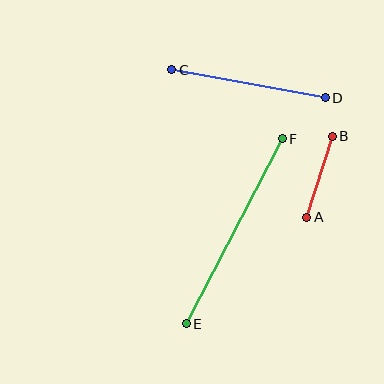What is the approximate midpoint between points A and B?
The midpoint is at approximately (319, 177) pixels.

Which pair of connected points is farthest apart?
Points E and F are farthest apart.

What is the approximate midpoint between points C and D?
The midpoint is at approximately (248, 84) pixels.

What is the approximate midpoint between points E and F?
The midpoint is at approximately (234, 231) pixels.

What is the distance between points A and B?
The distance is approximately 85 pixels.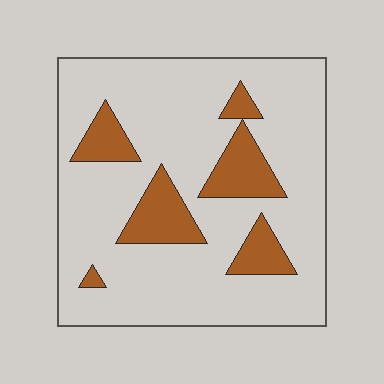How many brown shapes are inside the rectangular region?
6.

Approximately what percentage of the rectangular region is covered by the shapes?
Approximately 20%.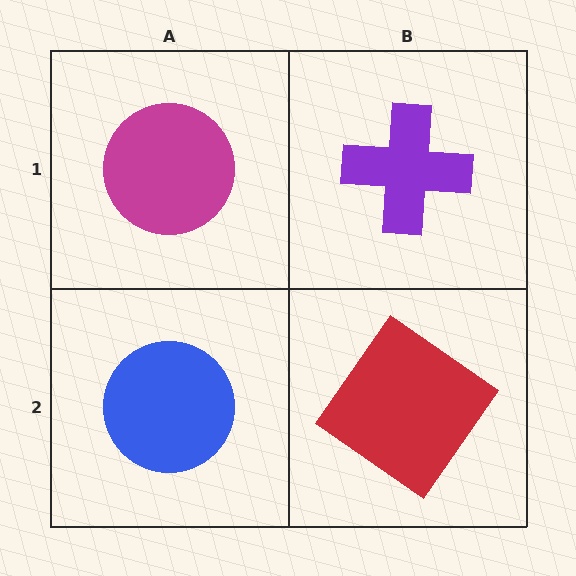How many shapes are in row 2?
2 shapes.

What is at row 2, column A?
A blue circle.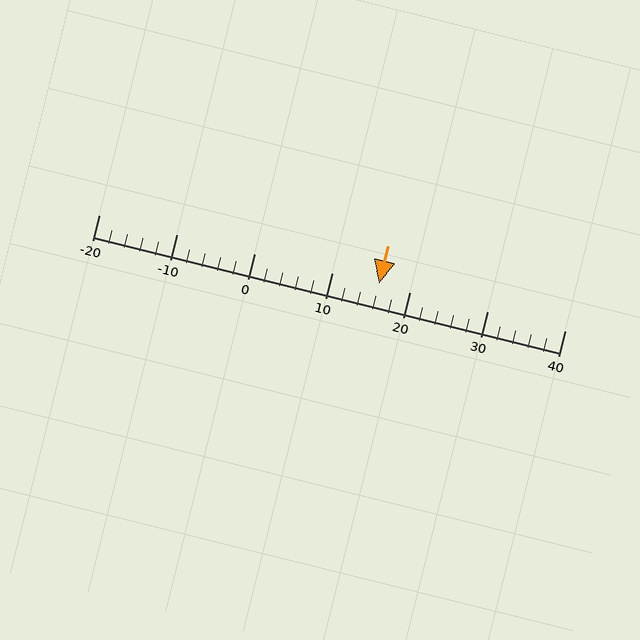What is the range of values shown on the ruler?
The ruler shows values from -20 to 40.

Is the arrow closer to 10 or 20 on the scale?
The arrow is closer to 20.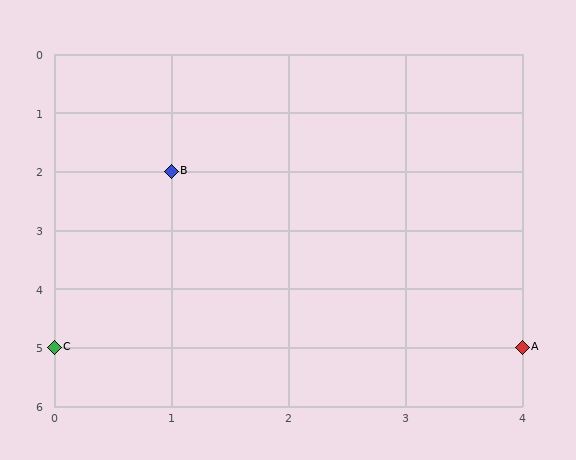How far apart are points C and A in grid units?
Points C and A are 4 columns apart.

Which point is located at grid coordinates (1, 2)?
Point B is at (1, 2).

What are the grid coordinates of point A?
Point A is at grid coordinates (4, 5).